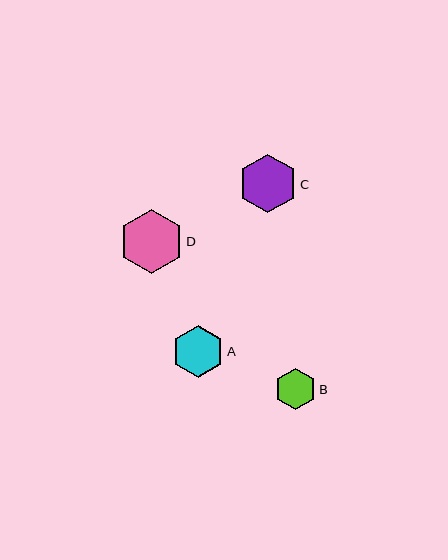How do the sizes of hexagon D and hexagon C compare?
Hexagon D and hexagon C are approximately the same size.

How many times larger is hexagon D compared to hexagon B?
Hexagon D is approximately 1.6 times the size of hexagon B.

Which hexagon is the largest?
Hexagon D is the largest with a size of approximately 64 pixels.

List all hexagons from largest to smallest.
From largest to smallest: D, C, A, B.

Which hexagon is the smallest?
Hexagon B is the smallest with a size of approximately 41 pixels.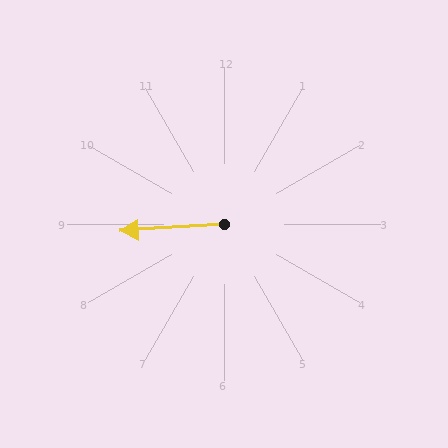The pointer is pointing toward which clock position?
Roughly 9 o'clock.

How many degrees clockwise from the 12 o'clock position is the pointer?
Approximately 266 degrees.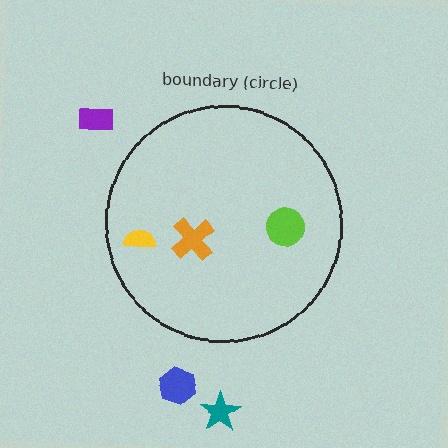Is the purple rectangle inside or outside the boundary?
Outside.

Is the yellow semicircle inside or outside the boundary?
Inside.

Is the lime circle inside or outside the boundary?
Inside.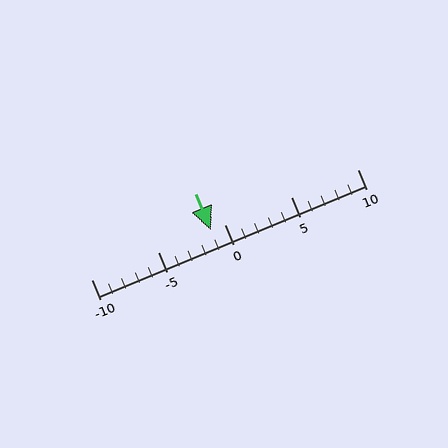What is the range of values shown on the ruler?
The ruler shows values from -10 to 10.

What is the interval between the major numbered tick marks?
The major tick marks are spaced 5 units apart.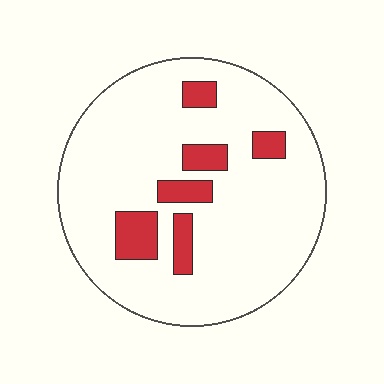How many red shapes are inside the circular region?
6.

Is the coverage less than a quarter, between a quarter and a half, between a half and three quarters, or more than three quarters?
Less than a quarter.